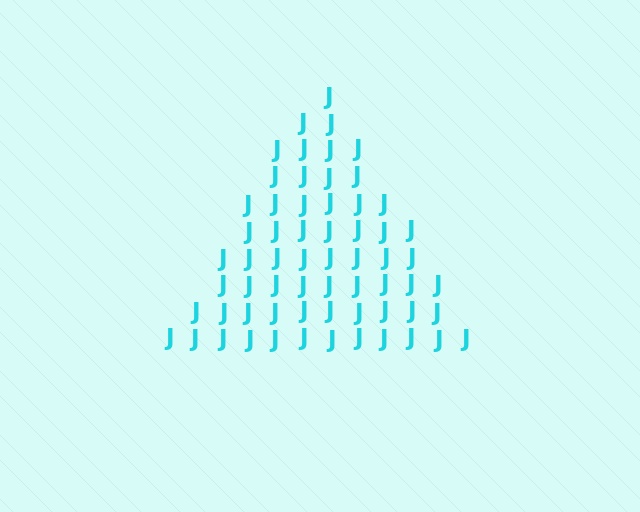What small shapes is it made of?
It is made of small letter J's.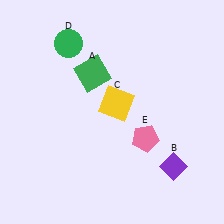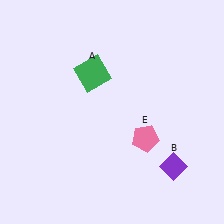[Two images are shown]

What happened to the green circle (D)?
The green circle (D) was removed in Image 2. It was in the top-left area of Image 1.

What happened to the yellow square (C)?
The yellow square (C) was removed in Image 2. It was in the top-right area of Image 1.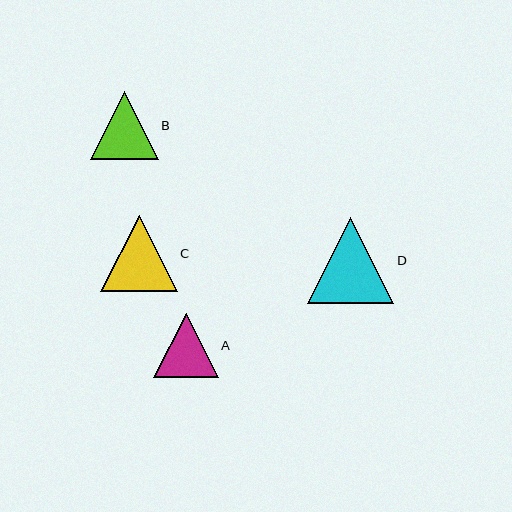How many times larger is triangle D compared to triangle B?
Triangle D is approximately 1.3 times the size of triangle B.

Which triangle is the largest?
Triangle D is the largest with a size of approximately 86 pixels.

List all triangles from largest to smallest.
From largest to smallest: D, C, B, A.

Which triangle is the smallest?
Triangle A is the smallest with a size of approximately 65 pixels.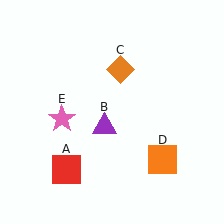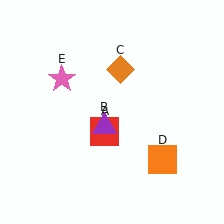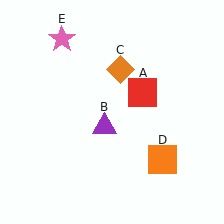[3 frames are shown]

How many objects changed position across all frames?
2 objects changed position: red square (object A), pink star (object E).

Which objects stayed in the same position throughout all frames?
Purple triangle (object B) and orange diamond (object C) and orange square (object D) remained stationary.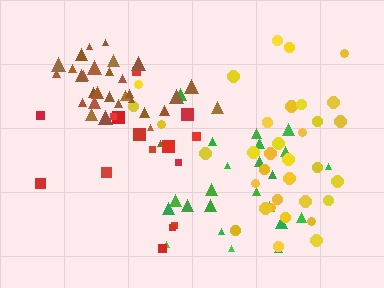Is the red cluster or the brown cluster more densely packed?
Brown.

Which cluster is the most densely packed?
Brown.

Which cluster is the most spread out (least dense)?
Red.